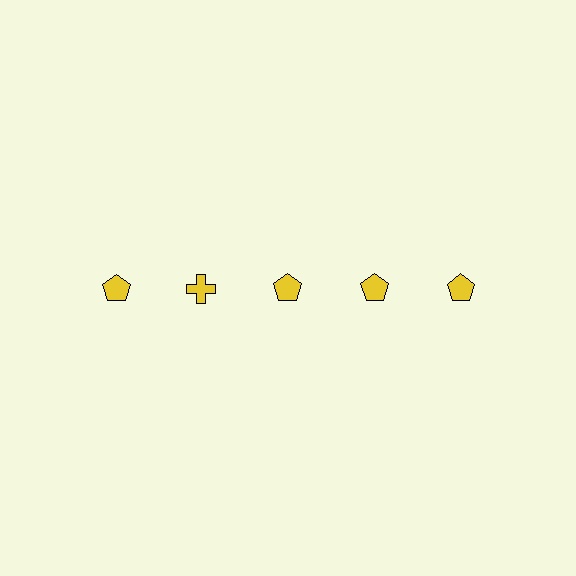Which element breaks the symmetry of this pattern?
The yellow cross in the top row, second from left column breaks the symmetry. All other shapes are yellow pentagons.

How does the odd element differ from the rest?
It has a different shape: cross instead of pentagon.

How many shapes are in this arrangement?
There are 5 shapes arranged in a grid pattern.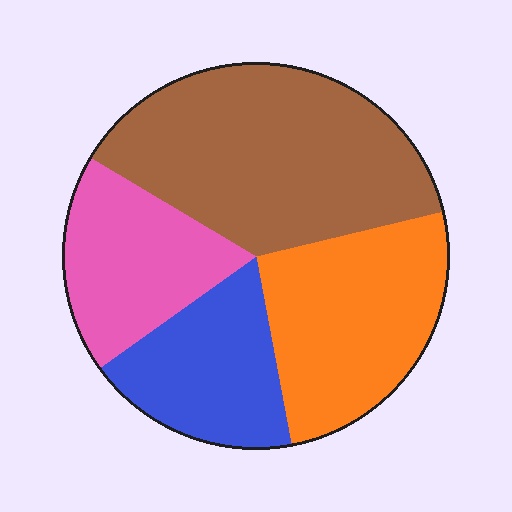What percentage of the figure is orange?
Orange takes up between a quarter and a half of the figure.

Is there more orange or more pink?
Orange.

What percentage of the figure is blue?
Blue takes up about one sixth (1/6) of the figure.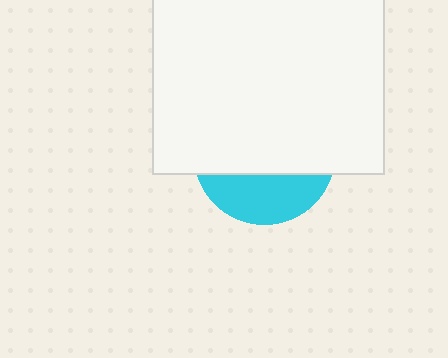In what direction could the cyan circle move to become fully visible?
The cyan circle could move down. That would shift it out from behind the white square entirely.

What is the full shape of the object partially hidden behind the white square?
The partially hidden object is a cyan circle.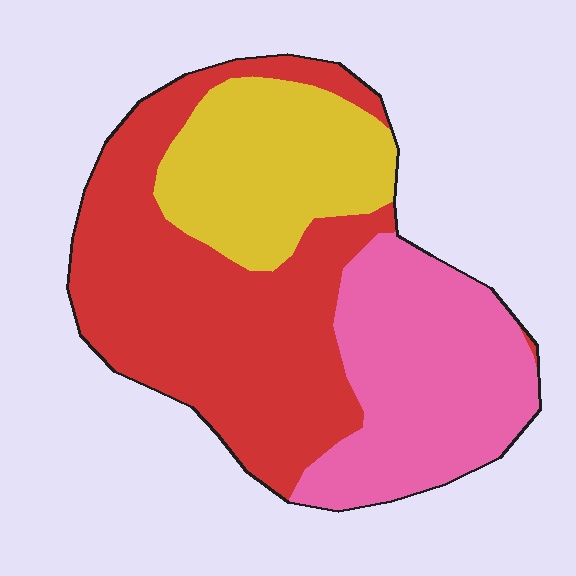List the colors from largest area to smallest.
From largest to smallest: red, pink, yellow.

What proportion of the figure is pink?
Pink takes up between a sixth and a third of the figure.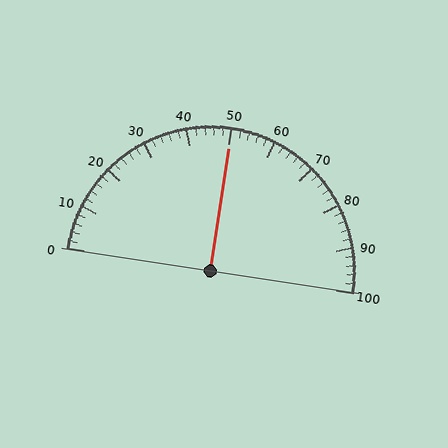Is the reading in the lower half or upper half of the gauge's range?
The reading is in the upper half of the range (0 to 100).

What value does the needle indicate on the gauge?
The needle indicates approximately 50.